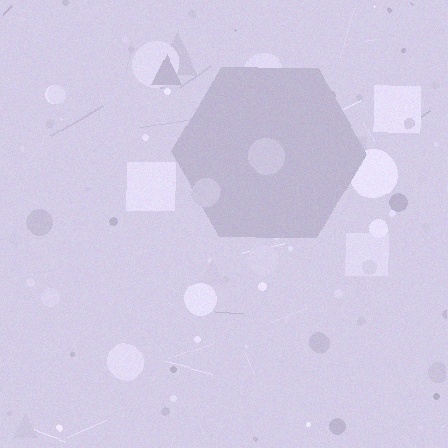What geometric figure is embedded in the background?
A hexagon is embedded in the background.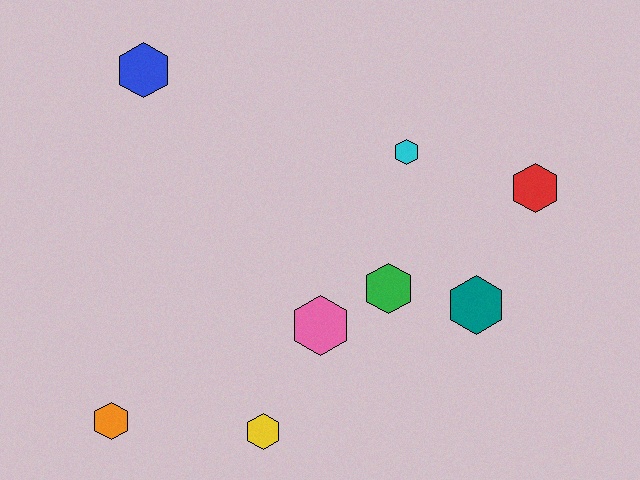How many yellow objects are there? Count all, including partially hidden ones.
There is 1 yellow object.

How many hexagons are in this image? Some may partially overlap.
There are 8 hexagons.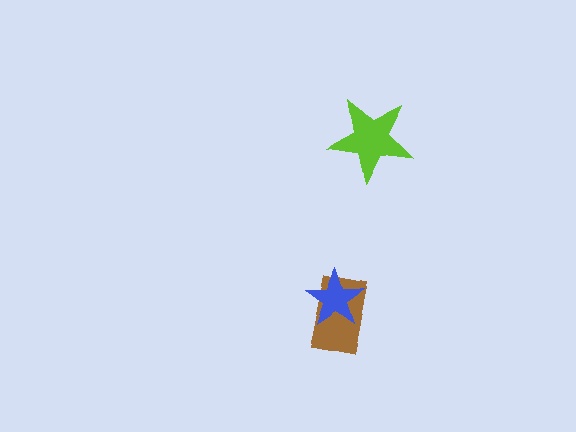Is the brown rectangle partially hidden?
Yes, it is partially covered by another shape.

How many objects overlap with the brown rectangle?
1 object overlaps with the brown rectangle.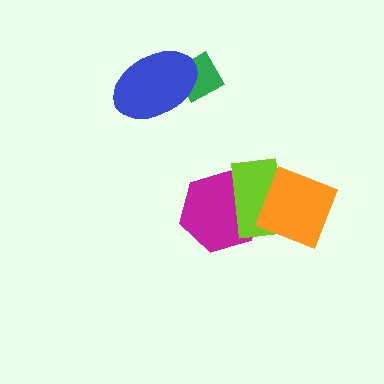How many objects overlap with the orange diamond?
2 objects overlap with the orange diamond.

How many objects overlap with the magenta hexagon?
2 objects overlap with the magenta hexagon.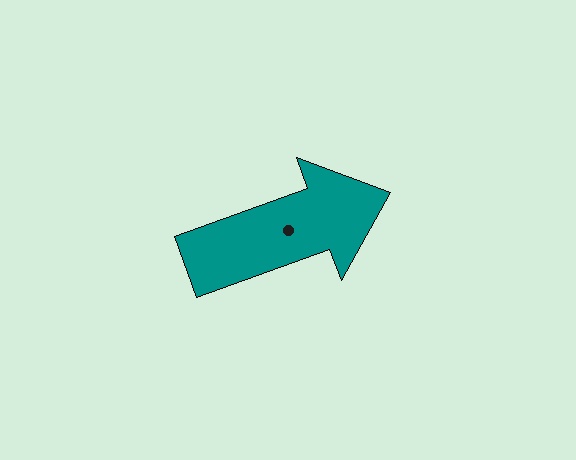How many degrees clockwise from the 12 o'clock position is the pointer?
Approximately 70 degrees.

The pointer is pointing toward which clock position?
Roughly 2 o'clock.